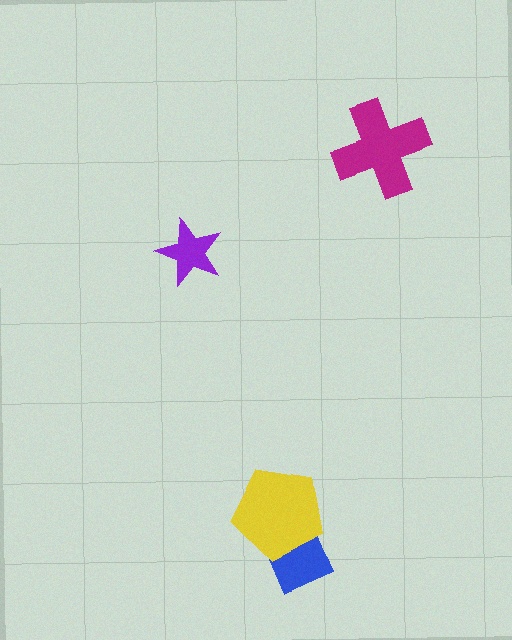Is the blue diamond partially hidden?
Yes, it is partially covered by another shape.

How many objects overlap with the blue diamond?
1 object overlaps with the blue diamond.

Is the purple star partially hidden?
No, no other shape covers it.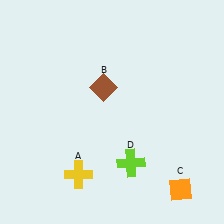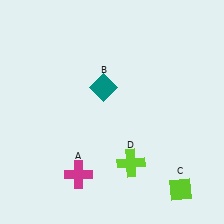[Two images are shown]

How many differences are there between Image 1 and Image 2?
There are 3 differences between the two images.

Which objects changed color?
A changed from yellow to magenta. B changed from brown to teal. C changed from orange to lime.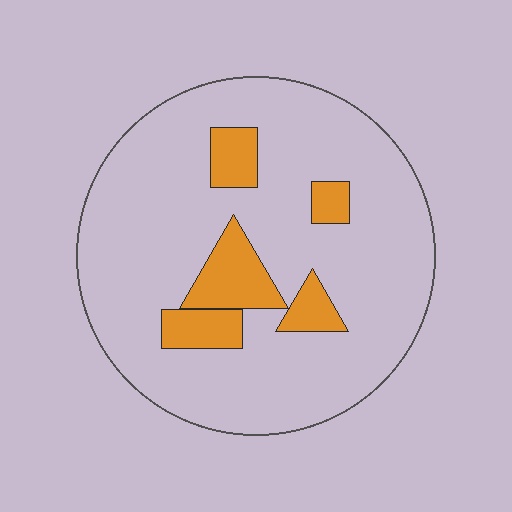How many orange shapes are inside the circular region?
5.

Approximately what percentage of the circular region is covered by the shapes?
Approximately 15%.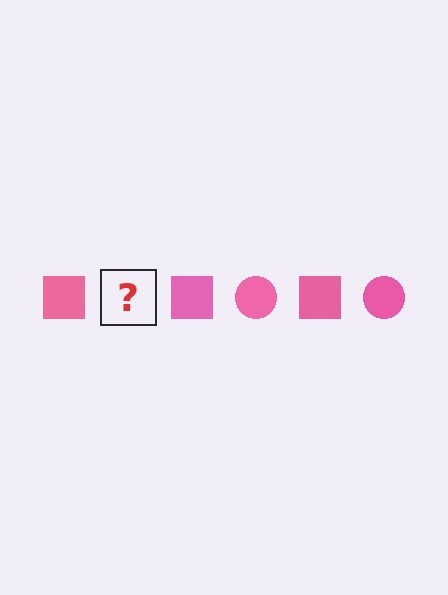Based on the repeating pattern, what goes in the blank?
The blank should be a pink circle.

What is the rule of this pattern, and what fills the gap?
The rule is that the pattern cycles through square, circle shapes in pink. The gap should be filled with a pink circle.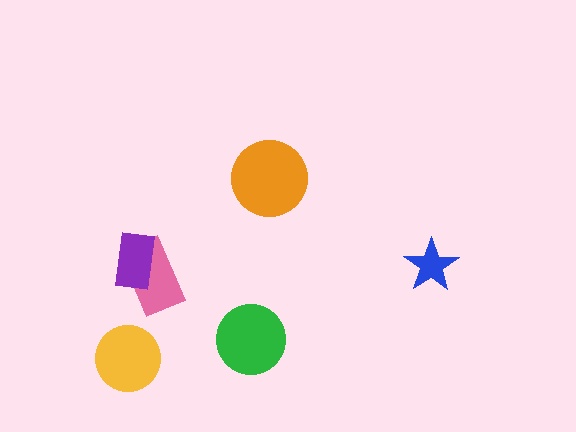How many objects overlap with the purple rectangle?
1 object overlaps with the purple rectangle.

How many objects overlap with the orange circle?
0 objects overlap with the orange circle.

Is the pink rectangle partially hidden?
Yes, it is partially covered by another shape.